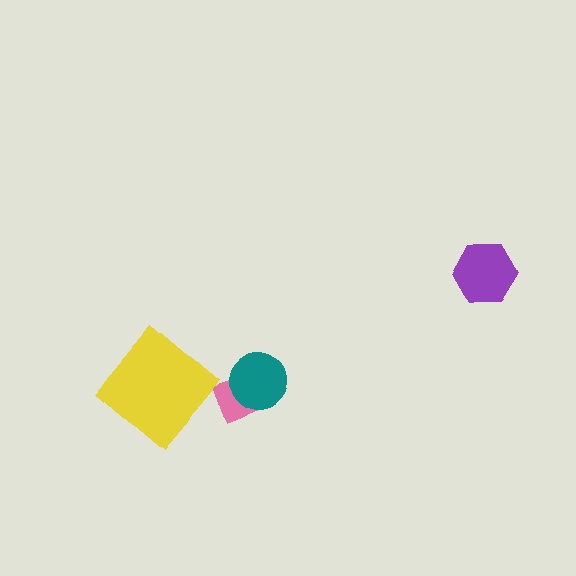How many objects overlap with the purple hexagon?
0 objects overlap with the purple hexagon.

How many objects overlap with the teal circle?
1 object overlaps with the teal circle.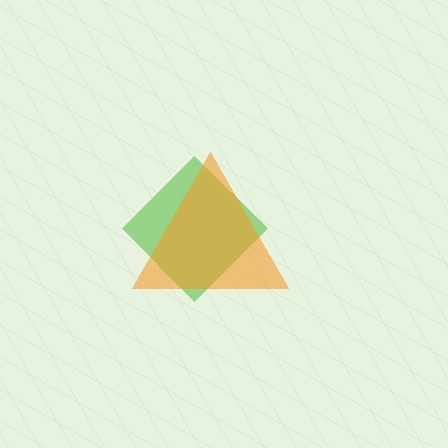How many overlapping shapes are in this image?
There are 2 overlapping shapes in the image.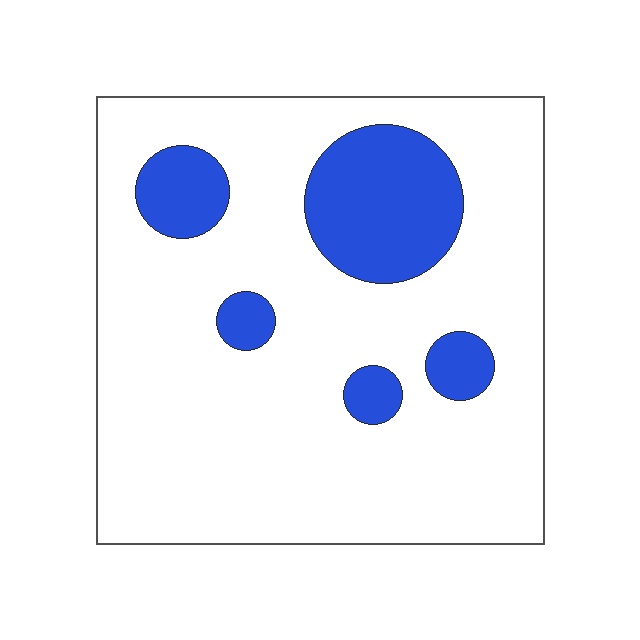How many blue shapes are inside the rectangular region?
5.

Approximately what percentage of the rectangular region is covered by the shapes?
Approximately 20%.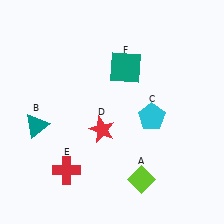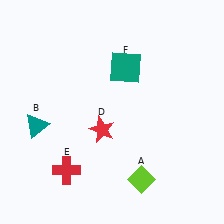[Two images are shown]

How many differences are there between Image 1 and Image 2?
There is 1 difference between the two images.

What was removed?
The cyan pentagon (C) was removed in Image 2.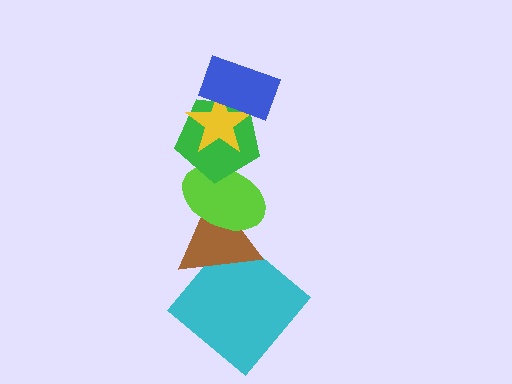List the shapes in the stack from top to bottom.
From top to bottom: the blue rectangle, the yellow star, the green pentagon, the lime ellipse, the brown triangle, the cyan diamond.